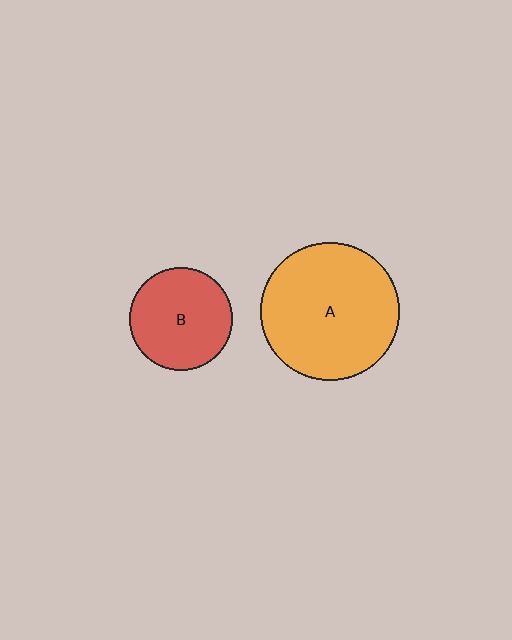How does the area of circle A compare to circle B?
Approximately 1.8 times.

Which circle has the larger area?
Circle A (orange).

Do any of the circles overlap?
No, none of the circles overlap.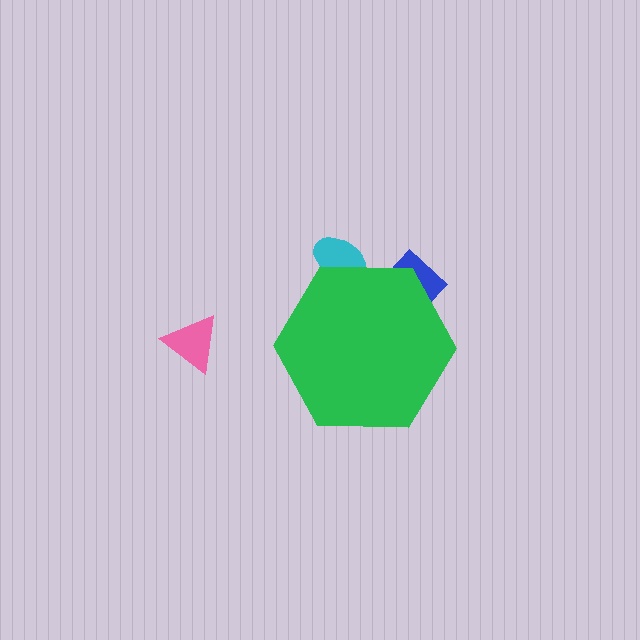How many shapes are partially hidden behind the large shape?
2 shapes are partially hidden.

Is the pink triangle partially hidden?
No, the pink triangle is fully visible.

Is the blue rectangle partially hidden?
Yes, the blue rectangle is partially hidden behind the green hexagon.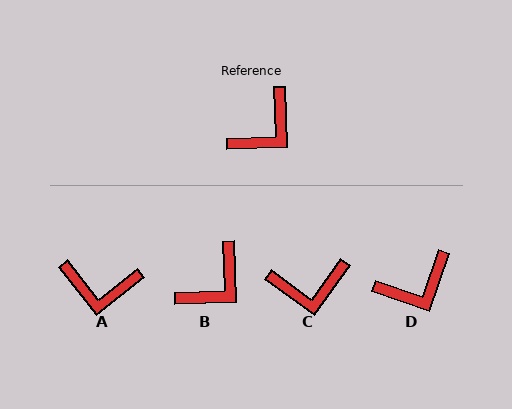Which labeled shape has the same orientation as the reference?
B.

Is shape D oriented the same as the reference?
No, it is off by about 21 degrees.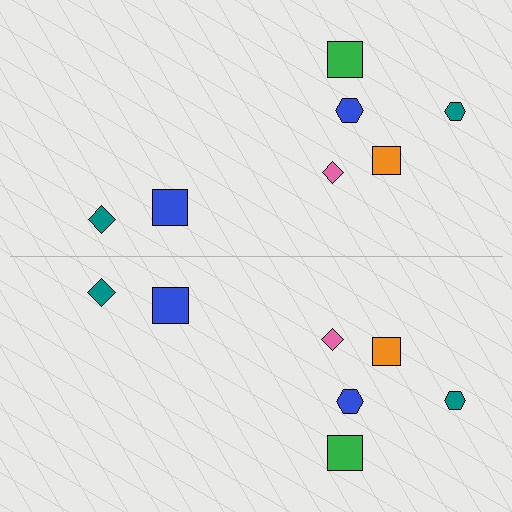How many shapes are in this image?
There are 14 shapes in this image.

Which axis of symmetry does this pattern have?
The pattern has a horizontal axis of symmetry running through the center of the image.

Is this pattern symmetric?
Yes, this pattern has bilateral (reflection) symmetry.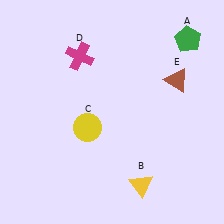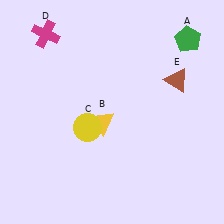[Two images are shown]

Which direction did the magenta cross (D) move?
The magenta cross (D) moved left.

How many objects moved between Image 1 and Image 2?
2 objects moved between the two images.